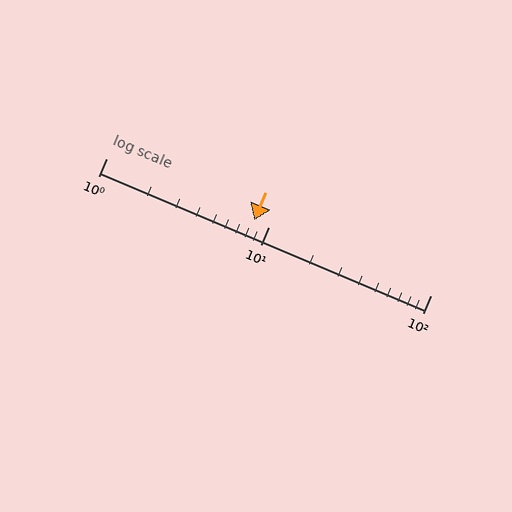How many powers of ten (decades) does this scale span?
The scale spans 2 decades, from 1 to 100.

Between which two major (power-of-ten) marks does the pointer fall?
The pointer is between 1 and 10.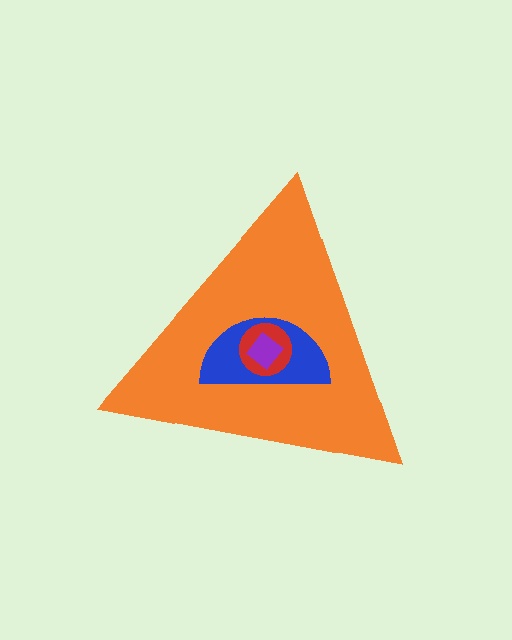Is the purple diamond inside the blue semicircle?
Yes.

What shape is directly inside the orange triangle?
The blue semicircle.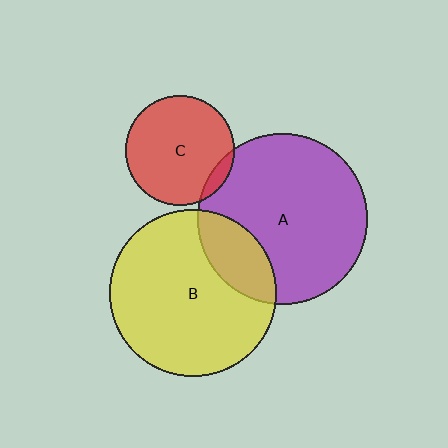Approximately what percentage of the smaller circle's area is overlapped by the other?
Approximately 10%.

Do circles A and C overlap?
Yes.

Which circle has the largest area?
Circle A (purple).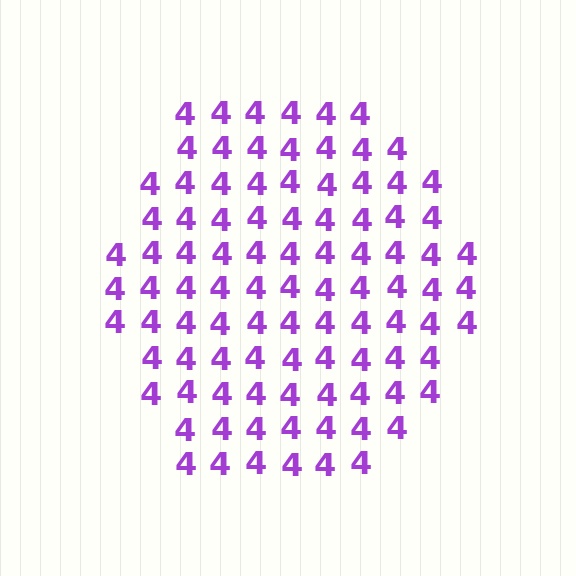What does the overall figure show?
The overall figure shows a hexagon.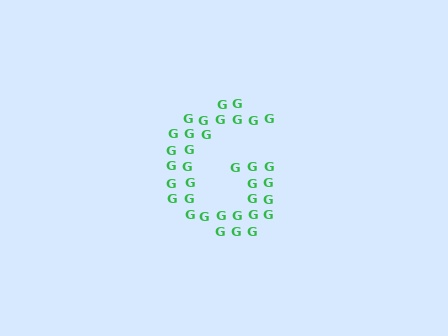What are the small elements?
The small elements are letter G's.